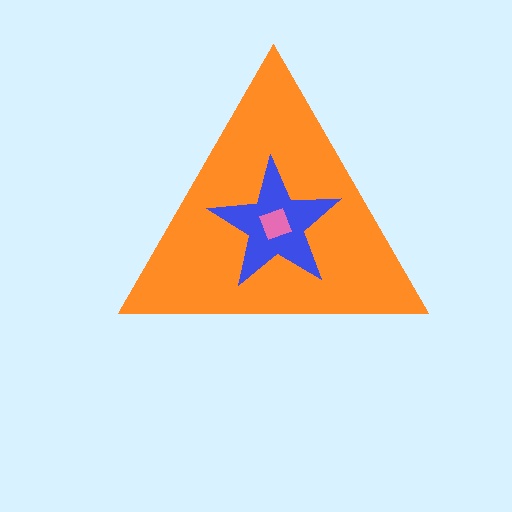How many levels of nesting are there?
3.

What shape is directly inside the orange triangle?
The blue star.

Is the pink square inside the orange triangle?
Yes.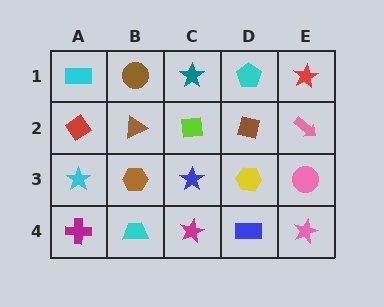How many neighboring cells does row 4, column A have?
2.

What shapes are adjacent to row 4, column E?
A pink circle (row 3, column E), a blue rectangle (row 4, column D).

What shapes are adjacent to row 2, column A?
A cyan rectangle (row 1, column A), a cyan star (row 3, column A), a brown triangle (row 2, column B).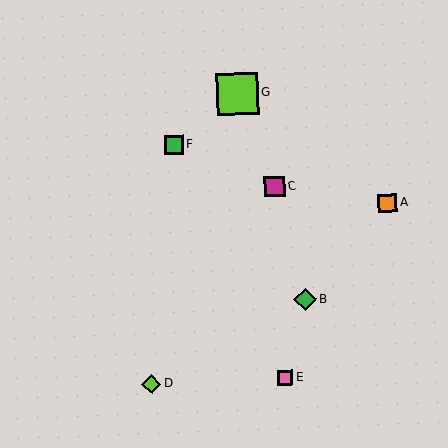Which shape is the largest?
The lime square (labeled G) is the largest.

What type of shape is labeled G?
Shape G is a lime square.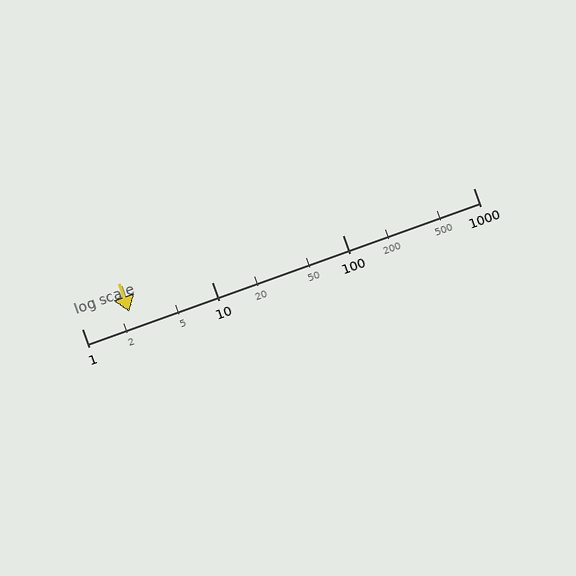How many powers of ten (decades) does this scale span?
The scale spans 3 decades, from 1 to 1000.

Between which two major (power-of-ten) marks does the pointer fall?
The pointer is between 1 and 10.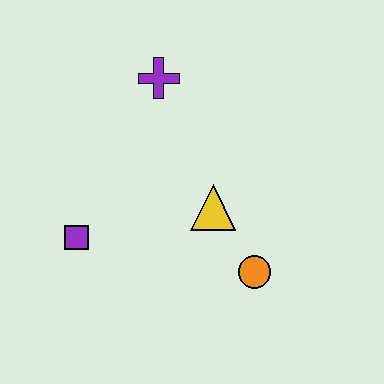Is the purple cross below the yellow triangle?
No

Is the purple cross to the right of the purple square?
Yes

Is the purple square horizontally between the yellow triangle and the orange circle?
No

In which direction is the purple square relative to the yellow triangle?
The purple square is to the left of the yellow triangle.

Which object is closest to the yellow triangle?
The orange circle is closest to the yellow triangle.